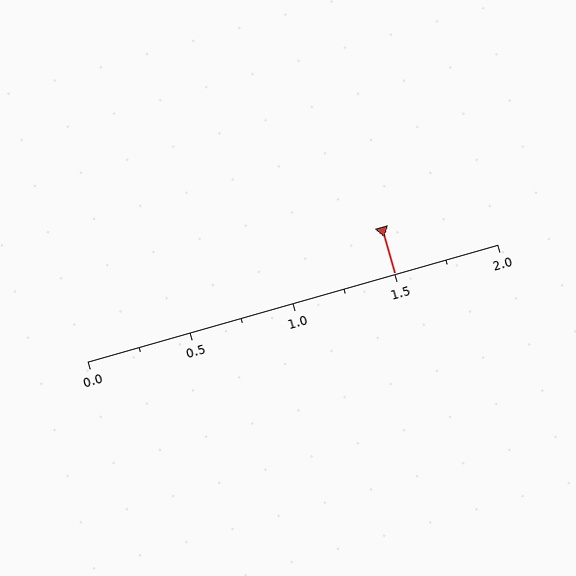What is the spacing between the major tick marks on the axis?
The major ticks are spaced 0.5 apart.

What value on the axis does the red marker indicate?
The marker indicates approximately 1.5.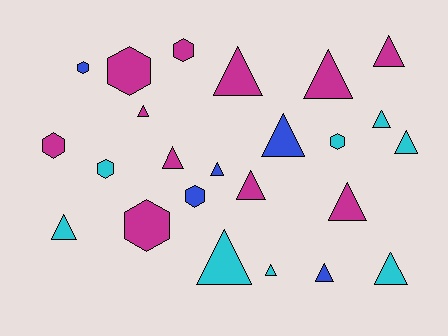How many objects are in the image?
There are 24 objects.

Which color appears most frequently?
Magenta, with 11 objects.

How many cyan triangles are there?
There are 6 cyan triangles.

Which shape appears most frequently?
Triangle, with 16 objects.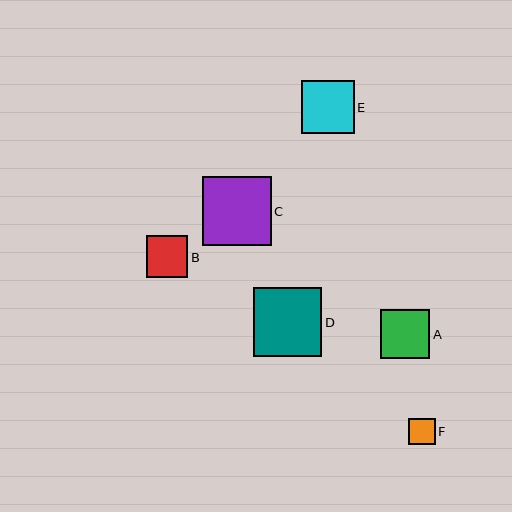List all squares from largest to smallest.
From largest to smallest: C, D, E, A, B, F.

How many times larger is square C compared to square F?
Square C is approximately 2.6 times the size of square F.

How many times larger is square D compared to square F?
Square D is approximately 2.6 times the size of square F.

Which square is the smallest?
Square F is the smallest with a size of approximately 26 pixels.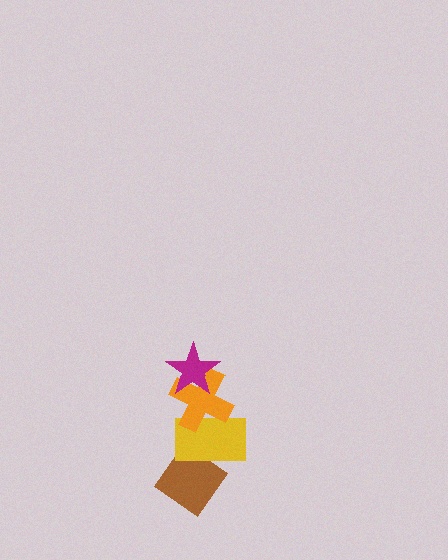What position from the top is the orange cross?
The orange cross is 2nd from the top.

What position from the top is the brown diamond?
The brown diamond is 4th from the top.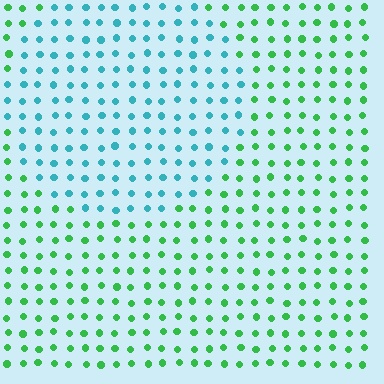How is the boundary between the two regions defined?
The boundary is defined purely by a slight shift in hue (about 55 degrees). Spacing, size, and orientation are identical on both sides.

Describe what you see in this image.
The image is filled with small green elements in a uniform arrangement. A circle-shaped region is visible where the elements are tinted to a slightly different hue, forming a subtle color boundary.